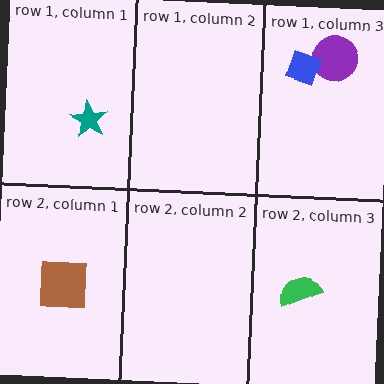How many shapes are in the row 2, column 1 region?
1.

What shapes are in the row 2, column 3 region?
The green semicircle.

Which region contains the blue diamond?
The row 1, column 3 region.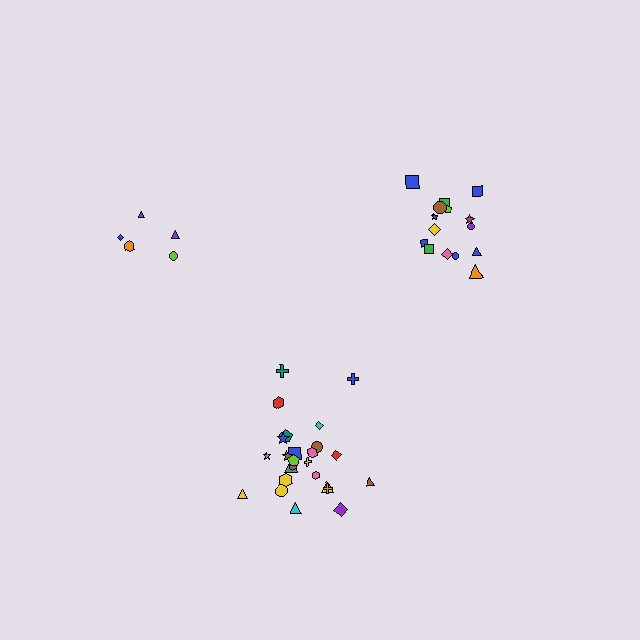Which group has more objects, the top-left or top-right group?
The top-right group.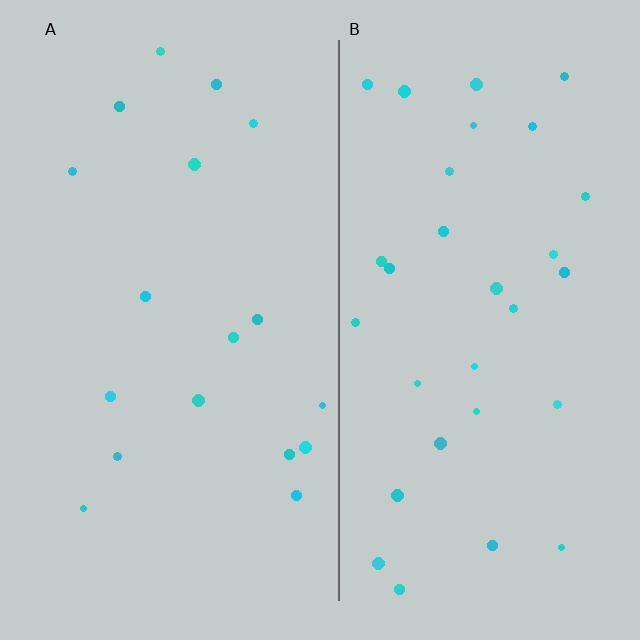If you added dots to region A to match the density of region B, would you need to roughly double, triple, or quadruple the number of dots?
Approximately double.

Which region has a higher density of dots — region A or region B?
B (the right).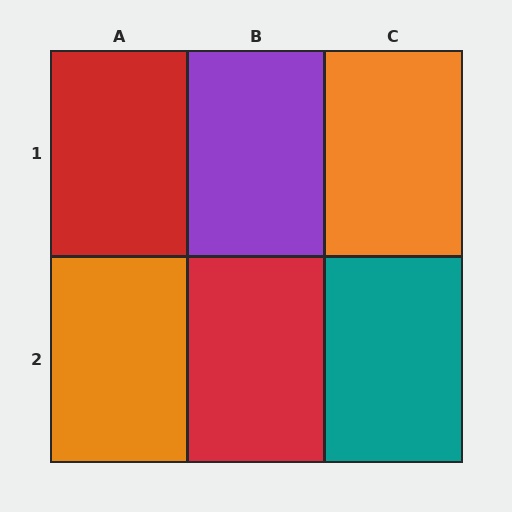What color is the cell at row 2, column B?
Red.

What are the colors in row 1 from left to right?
Red, purple, orange.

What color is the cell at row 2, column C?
Teal.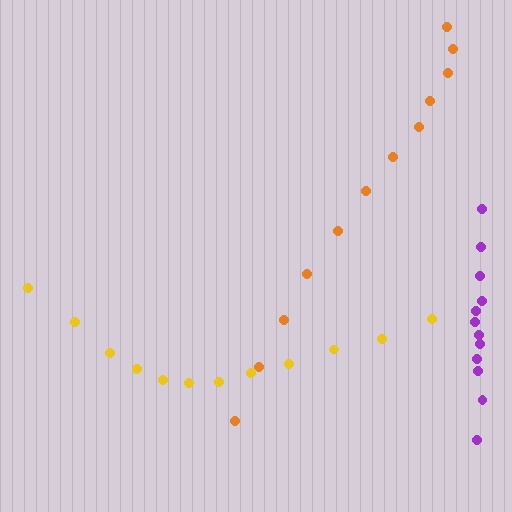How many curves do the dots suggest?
There are 3 distinct paths.